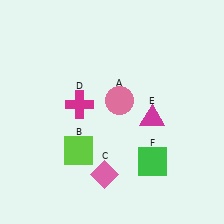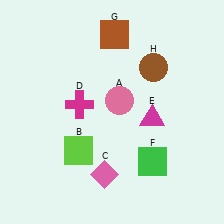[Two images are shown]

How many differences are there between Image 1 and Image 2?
There are 2 differences between the two images.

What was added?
A brown square (G), a brown circle (H) were added in Image 2.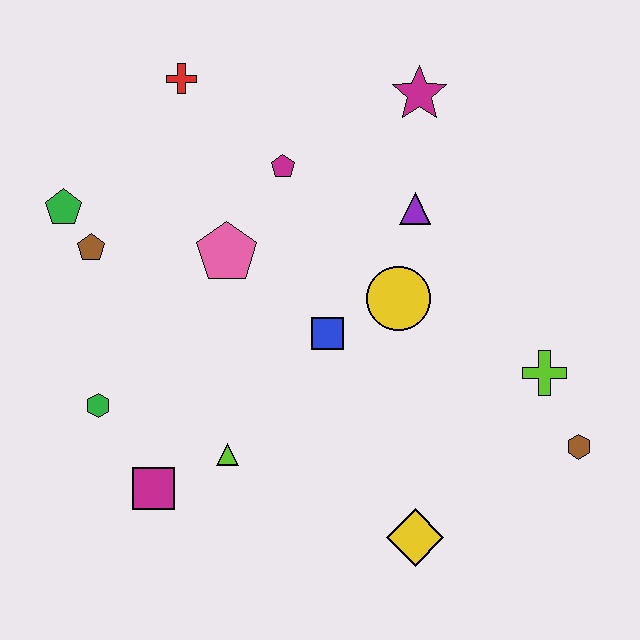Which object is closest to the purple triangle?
The yellow circle is closest to the purple triangle.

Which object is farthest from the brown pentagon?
The brown hexagon is farthest from the brown pentagon.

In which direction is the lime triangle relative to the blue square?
The lime triangle is below the blue square.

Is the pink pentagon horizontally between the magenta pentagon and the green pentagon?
Yes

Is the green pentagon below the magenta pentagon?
Yes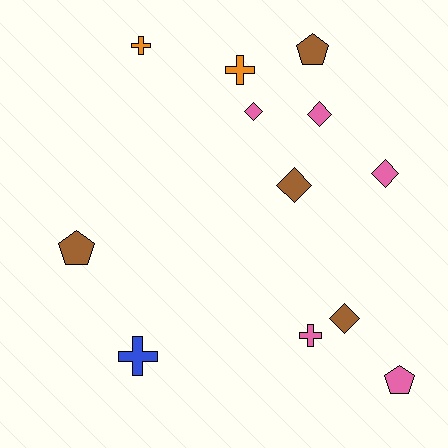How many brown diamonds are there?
There are 2 brown diamonds.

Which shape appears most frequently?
Diamond, with 5 objects.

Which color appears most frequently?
Pink, with 5 objects.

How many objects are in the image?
There are 12 objects.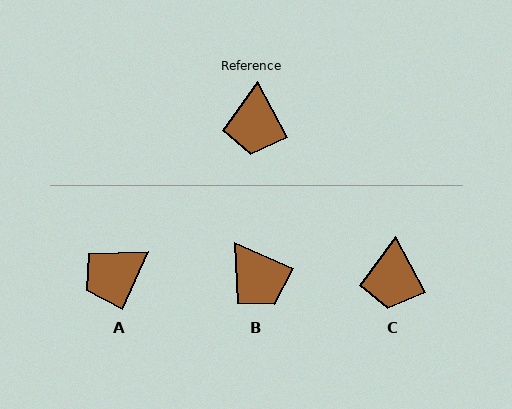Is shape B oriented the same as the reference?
No, it is off by about 39 degrees.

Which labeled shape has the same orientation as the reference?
C.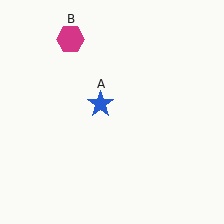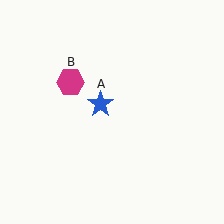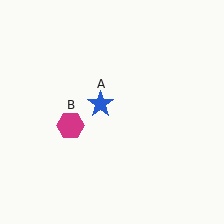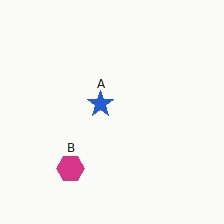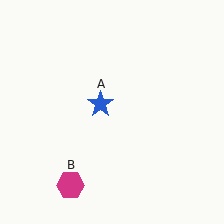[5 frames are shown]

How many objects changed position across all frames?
1 object changed position: magenta hexagon (object B).